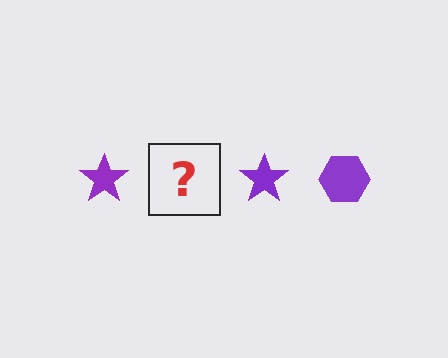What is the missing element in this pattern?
The missing element is a purple hexagon.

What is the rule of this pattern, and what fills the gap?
The rule is that the pattern cycles through star, hexagon shapes in purple. The gap should be filled with a purple hexagon.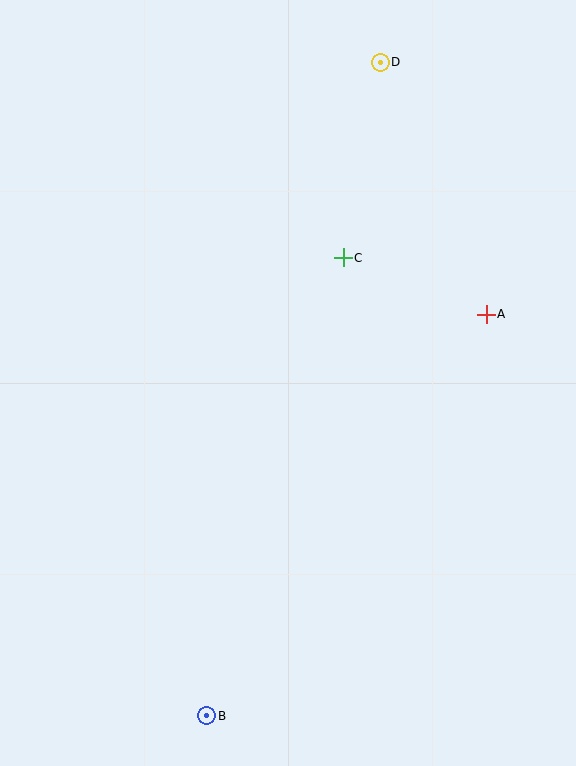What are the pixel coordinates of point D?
Point D is at (380, 62).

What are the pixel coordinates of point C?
Point C is at (343, 258).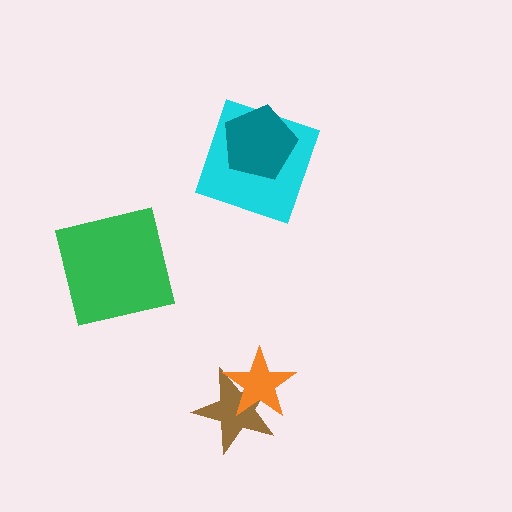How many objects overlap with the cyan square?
1 object overlaps with the cyan square.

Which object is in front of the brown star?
The orange star is in front of the brown star.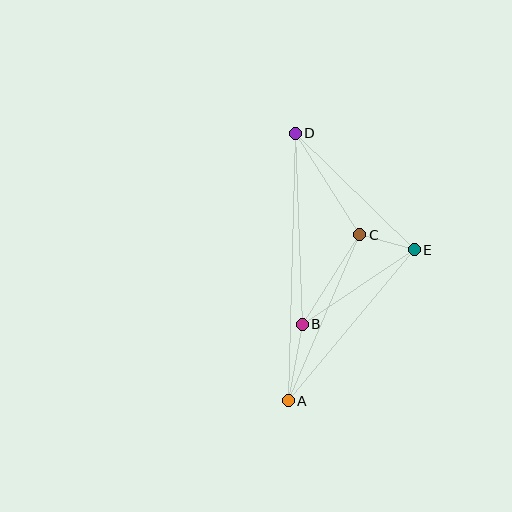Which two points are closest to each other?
Points C and E are closest to each other.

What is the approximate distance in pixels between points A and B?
The distance between A and B is approximately 78 pixels.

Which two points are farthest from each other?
Points A and D are farthest from each other.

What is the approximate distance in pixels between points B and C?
The distance between B and C is approximately 106 pixels.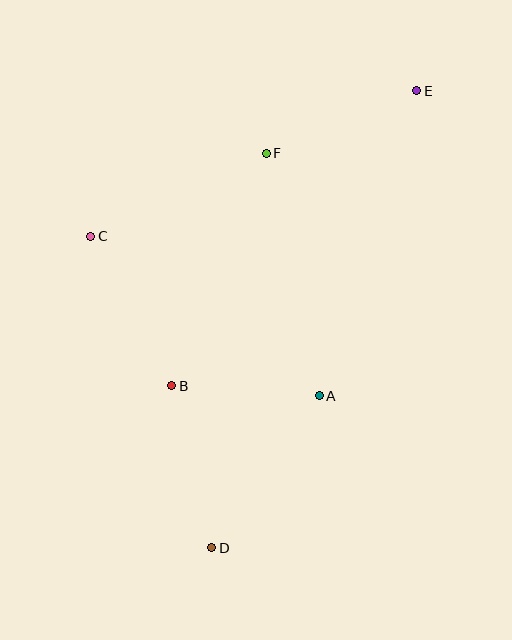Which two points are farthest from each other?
Points D and E are farthest from each other.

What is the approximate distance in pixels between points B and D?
The distance between B and D is approximately 167 pixels.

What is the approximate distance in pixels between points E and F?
The distance between E and F is approximately 163 pixels.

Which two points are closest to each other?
Points A and B are closest to each other.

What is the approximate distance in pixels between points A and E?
The distance between A and E is approximately 320 pixels.